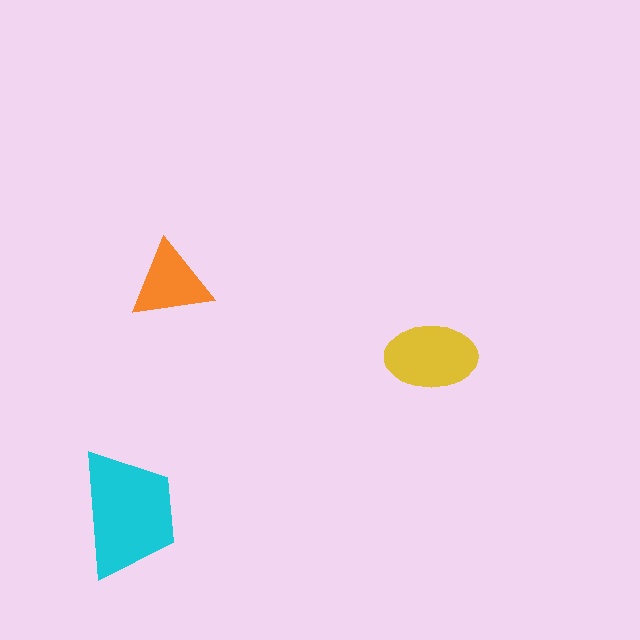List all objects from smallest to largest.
The orange triangle, the yellow ellipse, the cyan trapezoid.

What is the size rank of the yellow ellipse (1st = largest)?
2nd.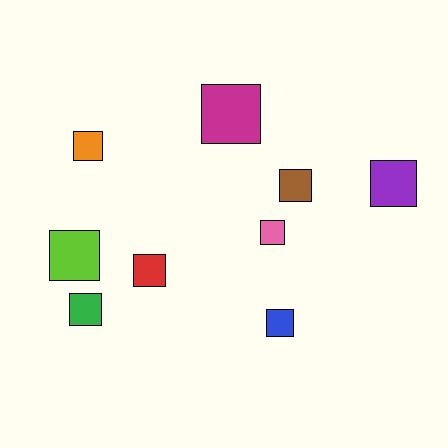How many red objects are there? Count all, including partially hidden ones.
There is 1 red object.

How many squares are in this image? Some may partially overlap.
There are 9 squares.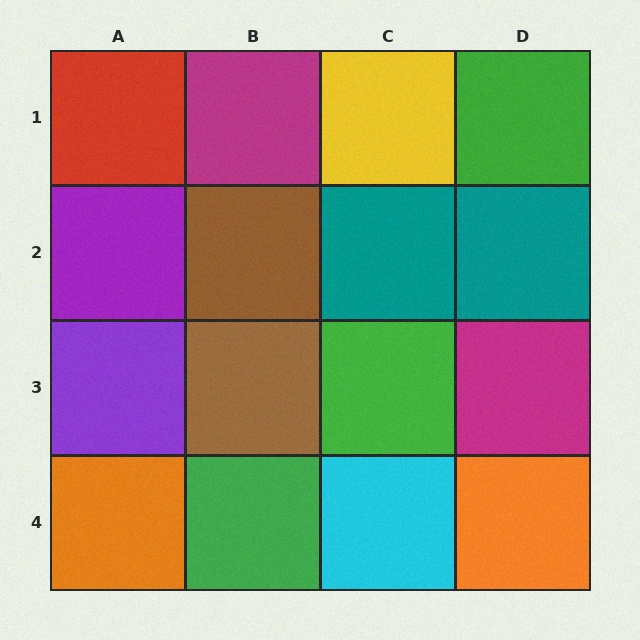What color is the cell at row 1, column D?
Green.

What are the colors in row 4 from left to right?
Orange, green, cyan, orange.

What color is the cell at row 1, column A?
Red.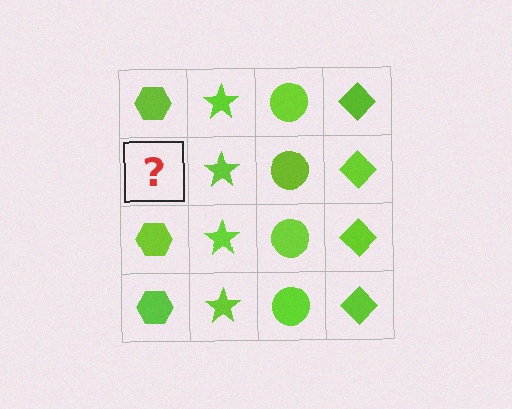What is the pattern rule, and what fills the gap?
The rule is that each column has a consistent shape. The gap should be filled with a lime hexagon.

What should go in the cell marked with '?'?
The missing cell should contain a lime hexagon.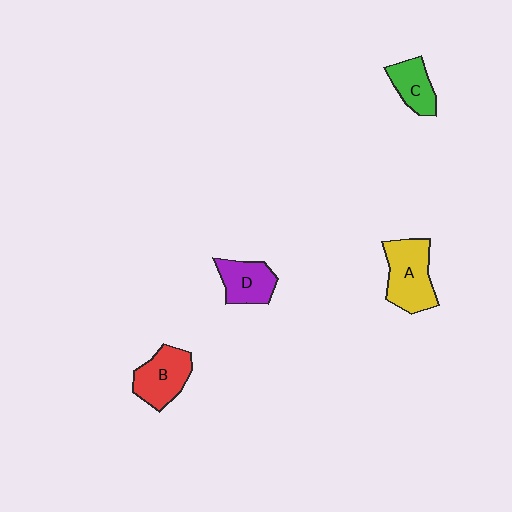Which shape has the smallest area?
Shape C (green).